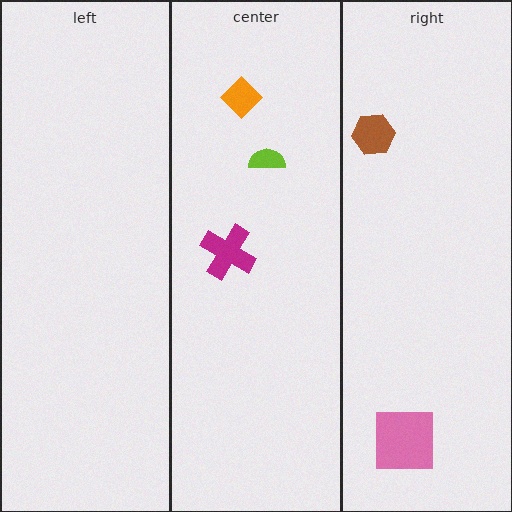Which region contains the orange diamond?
The center region.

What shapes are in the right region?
The pink square, the brown hexagon.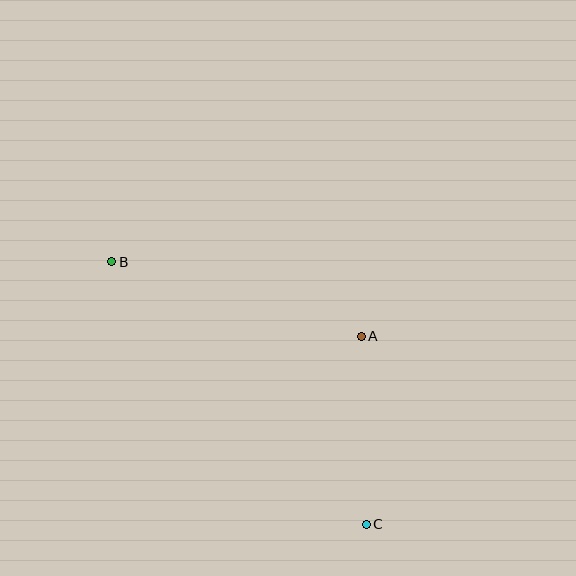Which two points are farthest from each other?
Points B and C are farthest from each other.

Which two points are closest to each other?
Points A and C are closest to each other.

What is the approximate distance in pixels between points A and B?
The distance between A and B is approximately 260 pixels.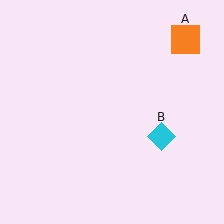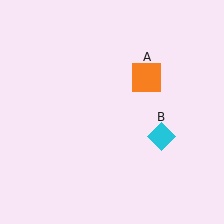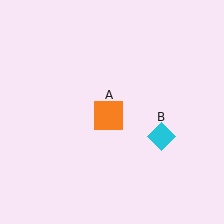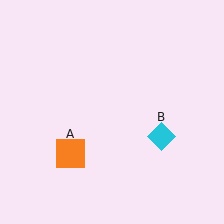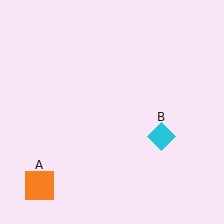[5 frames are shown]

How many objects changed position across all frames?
1 object changed position: orange square (object A).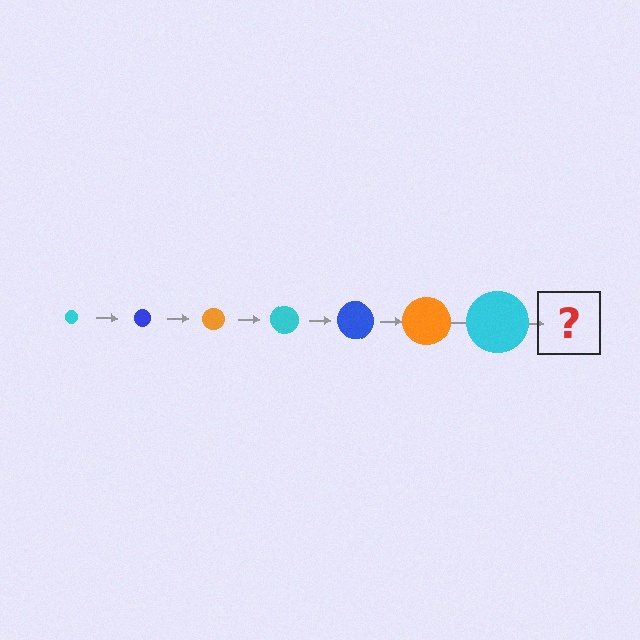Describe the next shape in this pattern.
It should be a blue circle, larger than the previous one.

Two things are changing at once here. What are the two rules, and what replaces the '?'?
The two rules are that the circle grows larger each step and the color cycles through cyan, blue, and orange. The '?' should be a blue circle, larger than the previous one.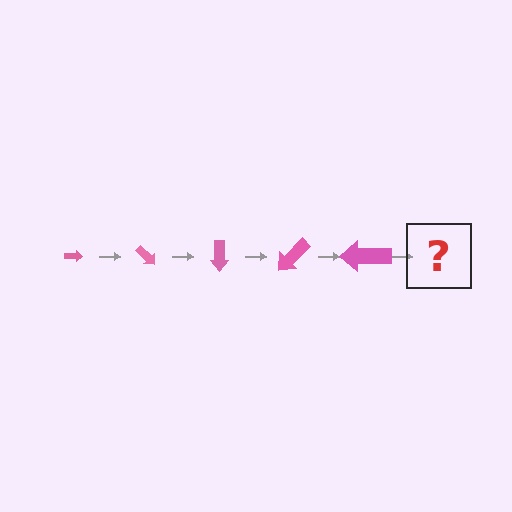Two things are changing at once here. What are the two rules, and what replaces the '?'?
The two rules are that the arrow grows larger each step and it rotates 45 degrees each step. The '?' should be an arrow, larger than the previous one and rotated 225 degrees from the start.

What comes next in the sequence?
The next element should be an arrow, larger than the previous one and rotated 225 degrees from the start.